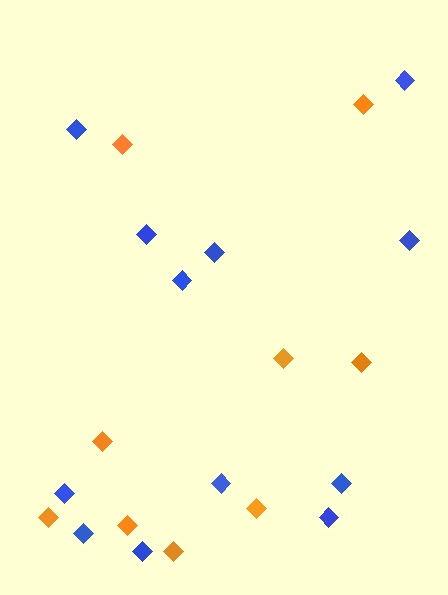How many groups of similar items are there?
There are 2 groups: one group of orange diamonds (9) and one group of blue diamonds (12).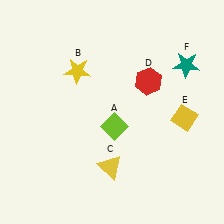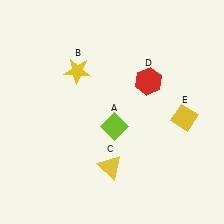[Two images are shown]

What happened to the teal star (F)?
The teal star (F) was removed in Image 2. It was in the top-right area of Image 1.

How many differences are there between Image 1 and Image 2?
There is 1 difference between the two images.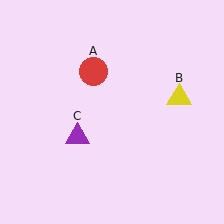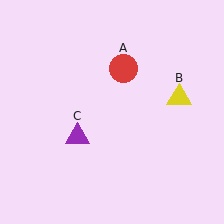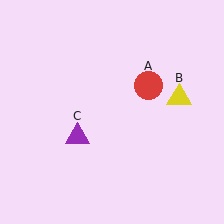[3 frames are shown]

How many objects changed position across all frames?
1 object changed position: red circle (object A).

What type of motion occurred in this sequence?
The red circle (object A) rotated clockwise around the center of the scene.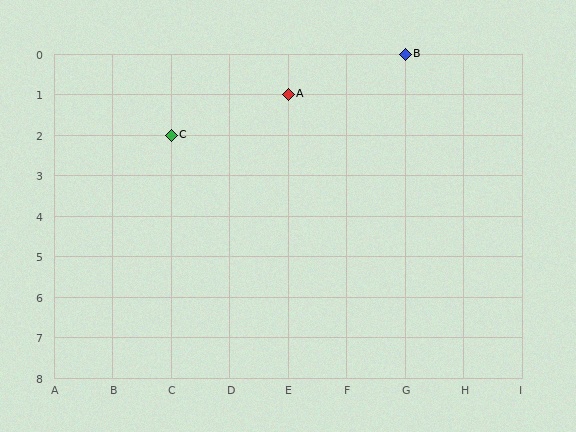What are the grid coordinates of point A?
Point A is at grid coordinates (E, 1).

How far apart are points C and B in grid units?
Points C and B are 4 columns and 2 rows apart (about 4.5 grid units diagonally).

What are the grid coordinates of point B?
Point B is at grid coordinates (G, 0).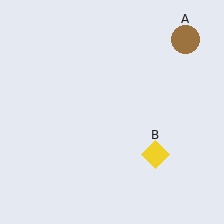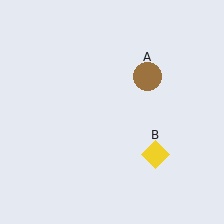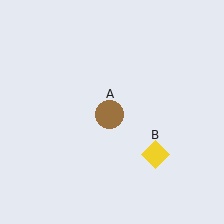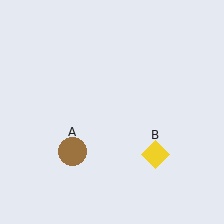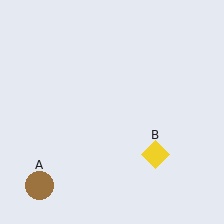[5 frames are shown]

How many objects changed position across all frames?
1 object changed position: brown circle (object A).